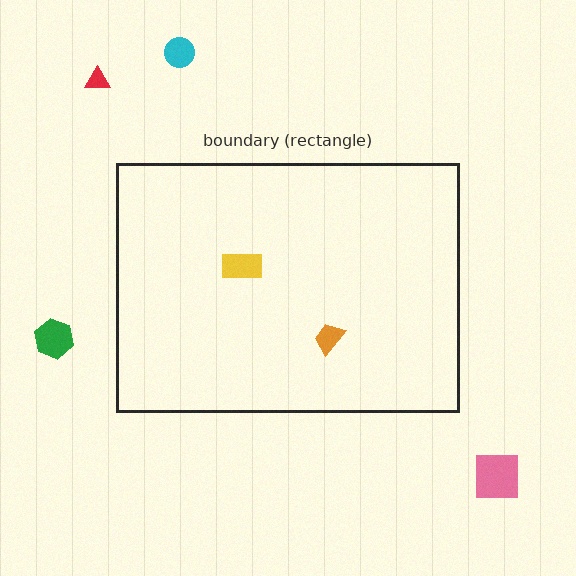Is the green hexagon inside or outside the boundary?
Outside.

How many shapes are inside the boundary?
2 inside, 4 outside.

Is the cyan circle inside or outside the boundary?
Outside.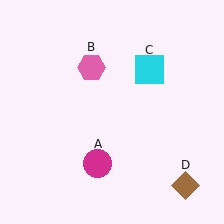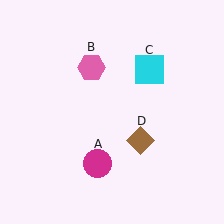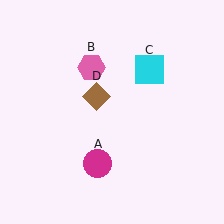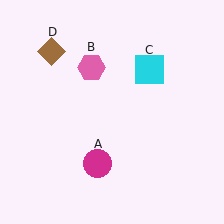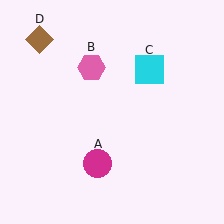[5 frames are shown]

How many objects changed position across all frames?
1 object changed position: brown diamond (object D).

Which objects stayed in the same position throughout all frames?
Magenta circle (object A) and pink hexagon (object B) and cyan square (object C) remained stationary.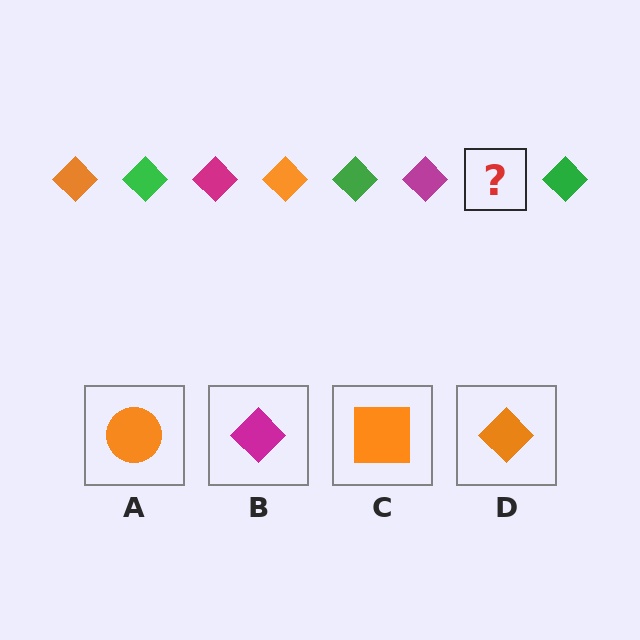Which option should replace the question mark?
Option D.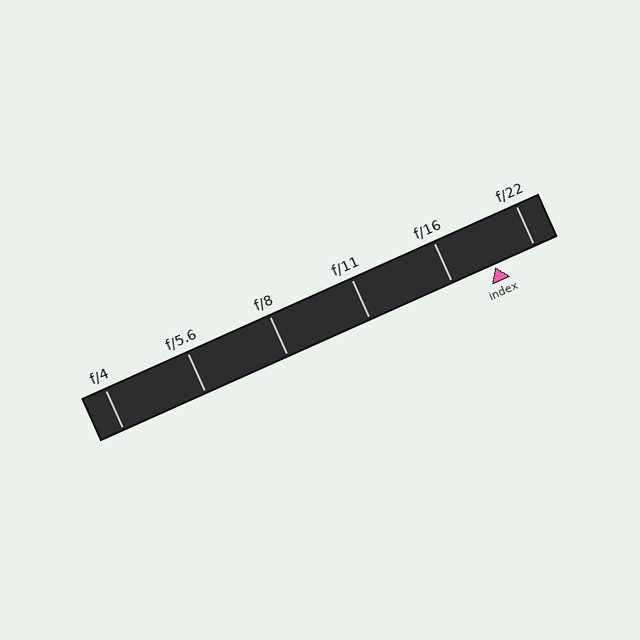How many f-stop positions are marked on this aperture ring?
There are 6 f-stop positions marked.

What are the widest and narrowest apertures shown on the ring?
The widest aperture shown is f/4 and the narrowest is f/22.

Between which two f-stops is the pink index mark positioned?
The index mark is between f/16 and f/22.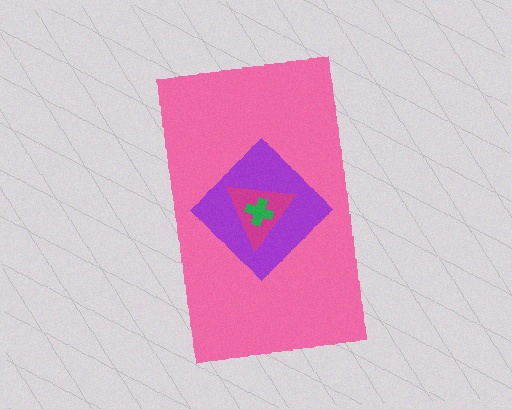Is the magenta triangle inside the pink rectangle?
Yes.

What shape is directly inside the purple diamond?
The magenta triangle.